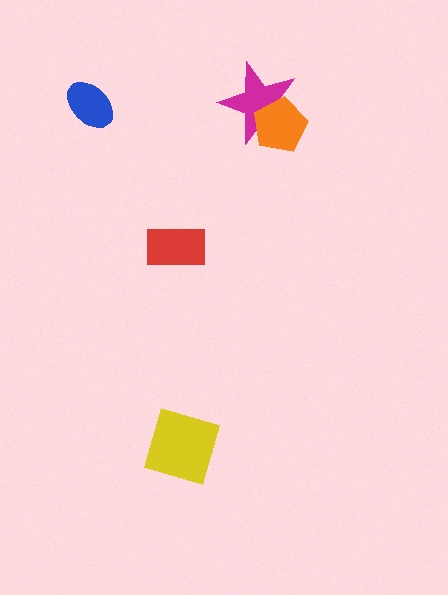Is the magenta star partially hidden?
Yes, it is partially covered by another shape.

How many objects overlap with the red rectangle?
0 objects overlap with the red rectangle.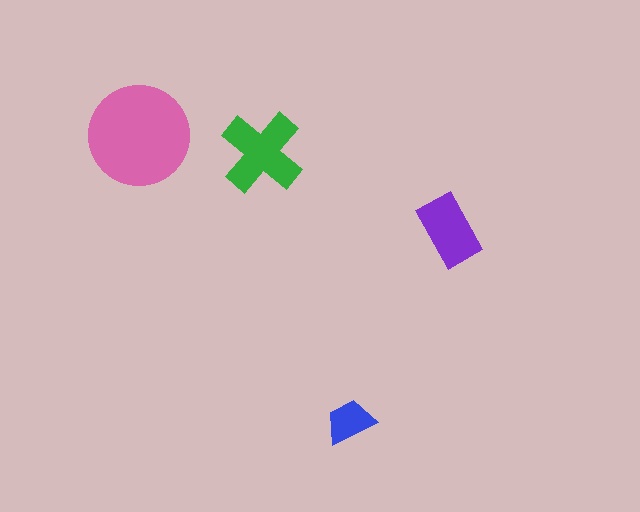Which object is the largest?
The pink circle.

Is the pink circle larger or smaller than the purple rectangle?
Larger.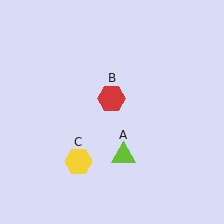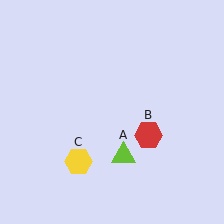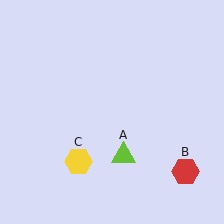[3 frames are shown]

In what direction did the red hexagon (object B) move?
The red hexagon (object B) moved down and to the right.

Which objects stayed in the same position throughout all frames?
Lime triangle (object A) and yellow hexagon (object C) remained stationary.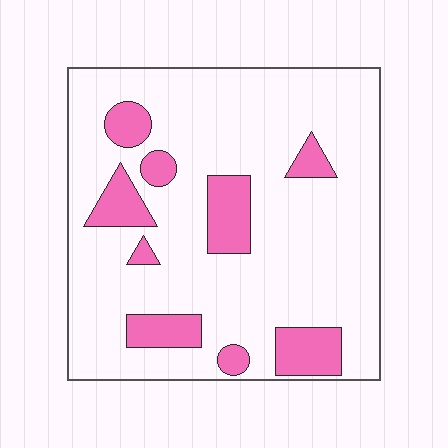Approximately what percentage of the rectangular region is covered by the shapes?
Approximately 20%.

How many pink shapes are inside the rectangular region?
9.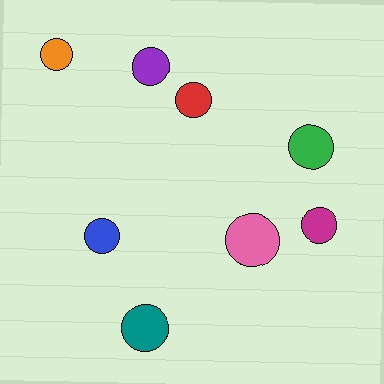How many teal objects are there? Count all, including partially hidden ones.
There is 1 teal object.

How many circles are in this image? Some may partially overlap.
There are 8 circles.